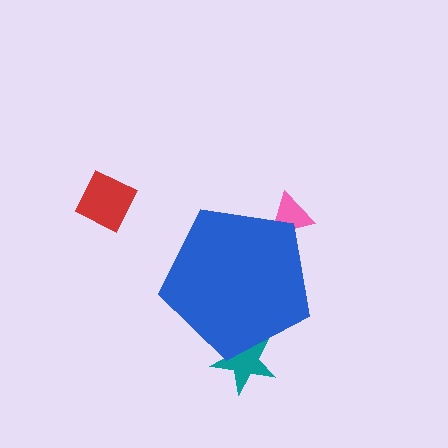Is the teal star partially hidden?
Yes, the teal star is partially hidden behind the blue pentagon.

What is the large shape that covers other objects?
A blue pentagon.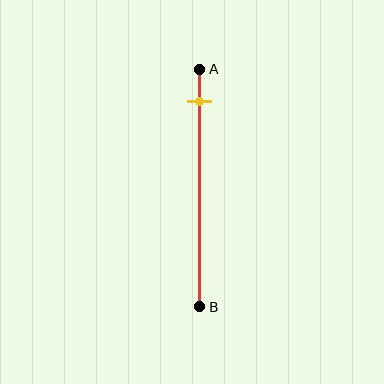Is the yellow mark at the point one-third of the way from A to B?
No, the mark is at about 15% from A, not at the 33% one-third point.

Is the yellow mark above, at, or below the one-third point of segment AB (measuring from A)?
The yellow mark is above the one-third point of segment AB.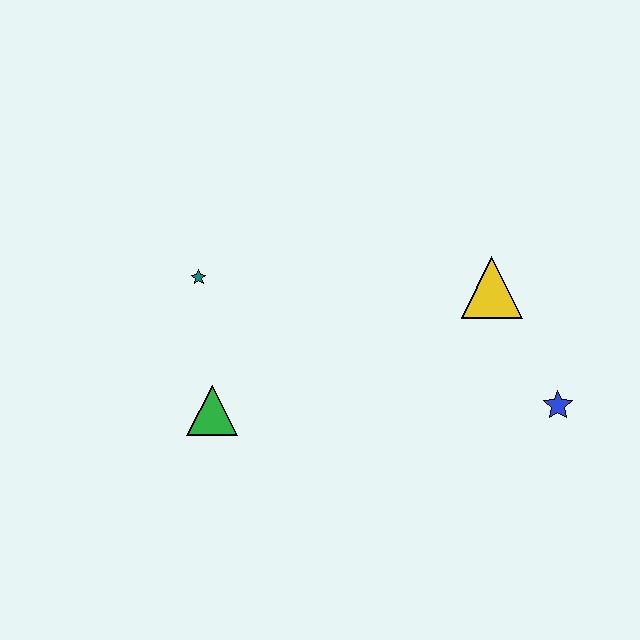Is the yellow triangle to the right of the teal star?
Yes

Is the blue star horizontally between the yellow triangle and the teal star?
No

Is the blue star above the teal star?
No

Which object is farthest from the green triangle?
The blue star is farthest from the green triangle.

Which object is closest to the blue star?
The yellow triangle is closest to the blue star.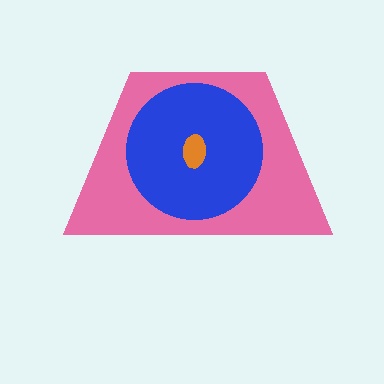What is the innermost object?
The orange ellipse.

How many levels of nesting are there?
3.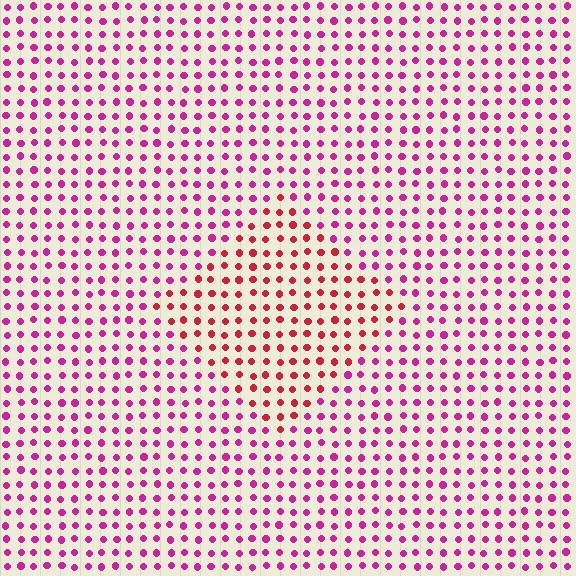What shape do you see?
I see a diamond.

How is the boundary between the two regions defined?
The boundary is defined purely by a slight shift in hue (about 35 degrees). Spacing, size, and orientation are identical on both sides.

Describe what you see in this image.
The image is filled with small magenta elements in a uniform arrangement. A diamond-shaped region is visible where the elements are tinted to a slightly different hue, forming a subtle color boundary.